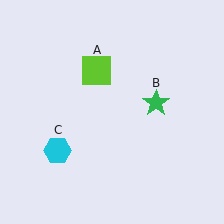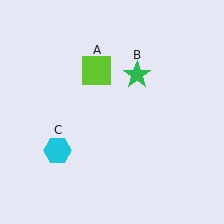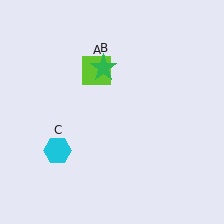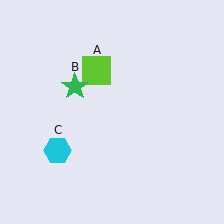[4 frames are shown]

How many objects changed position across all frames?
1 object changed position: green star (object B).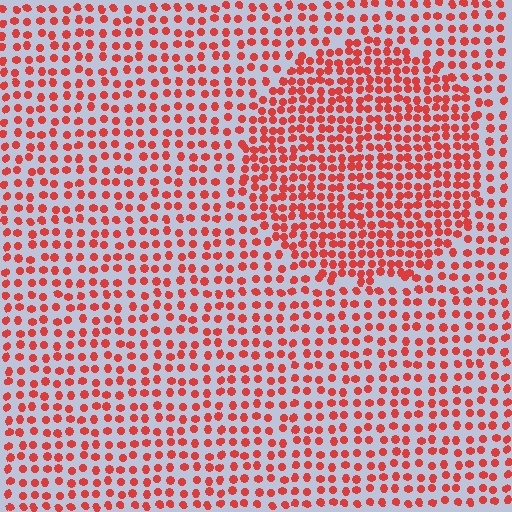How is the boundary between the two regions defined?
The boundary is defined by a change in element density (approximately 1.7x ratio). All elements are the same color, size, and shape.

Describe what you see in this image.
The image contains small red elements arranged at two different densities. A circle-shaped region is visible where the elements are more densely packed than the surrounding area.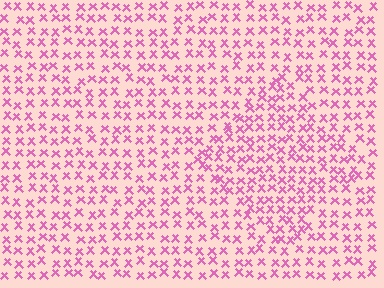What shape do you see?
I see a diamond.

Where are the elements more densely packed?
The elements are more densely packed inside the diamond boundary.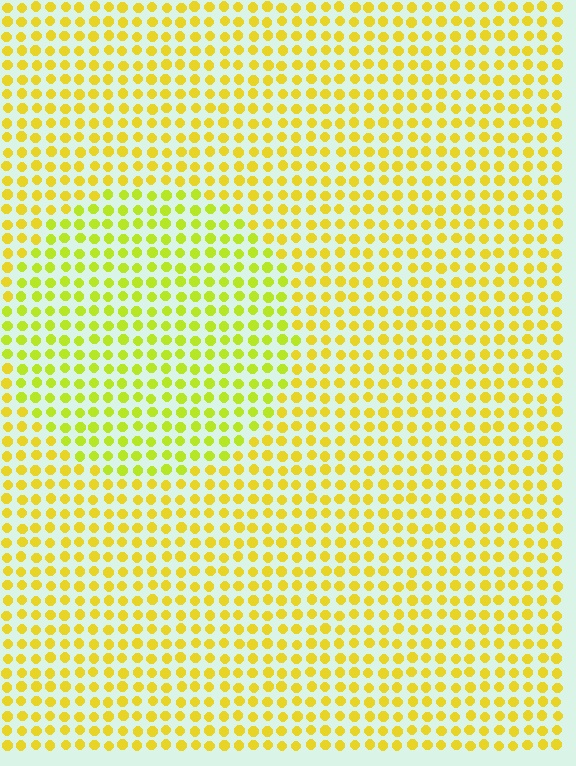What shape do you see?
I see a circle.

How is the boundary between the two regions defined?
The boundary is defined purely by a slight shift in hue (about 21 degrees). Spacing, size, and orientation are identical on both sides.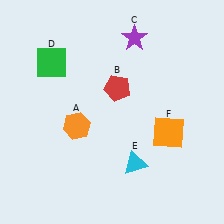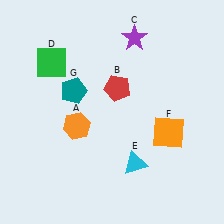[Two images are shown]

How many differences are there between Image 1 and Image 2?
There is 1 difference between the two images.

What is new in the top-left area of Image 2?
A teal pentagon (G) was added in the top-left area of Image 2.